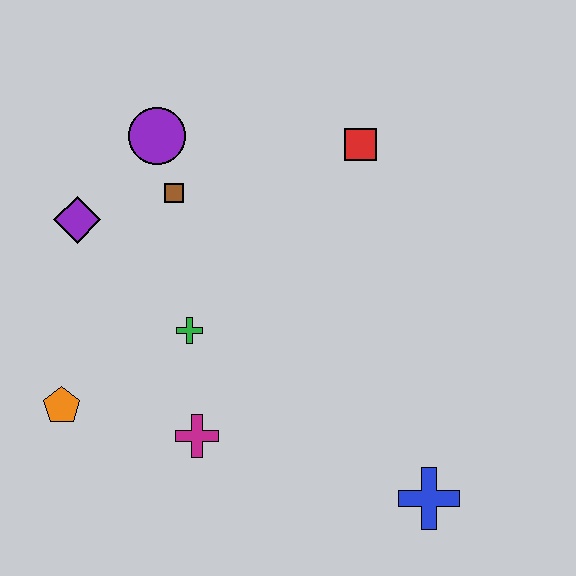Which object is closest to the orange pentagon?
The magenta cross is closest to the orange pentagon.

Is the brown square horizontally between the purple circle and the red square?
Yes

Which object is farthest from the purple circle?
The blue cross is farthest from the purple circle.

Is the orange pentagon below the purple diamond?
Yes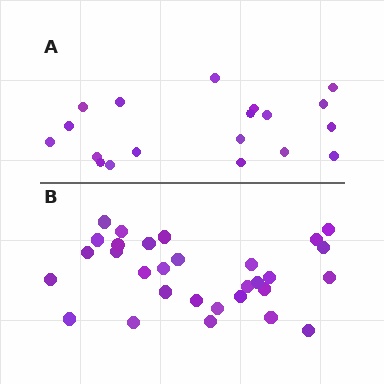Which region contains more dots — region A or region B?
Region B (the bottom region) has more dots.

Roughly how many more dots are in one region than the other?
Region B has roughly 12 or so more dots than region A.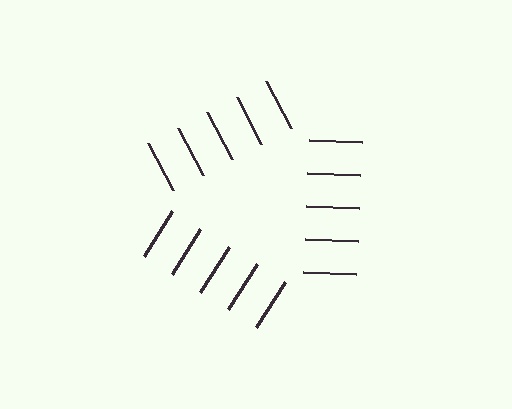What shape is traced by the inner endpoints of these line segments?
An illusory triangle — the line segments terminate on its edges but no continuous stroke is drawn.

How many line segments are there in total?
15 — 5 along each of the 3 edges.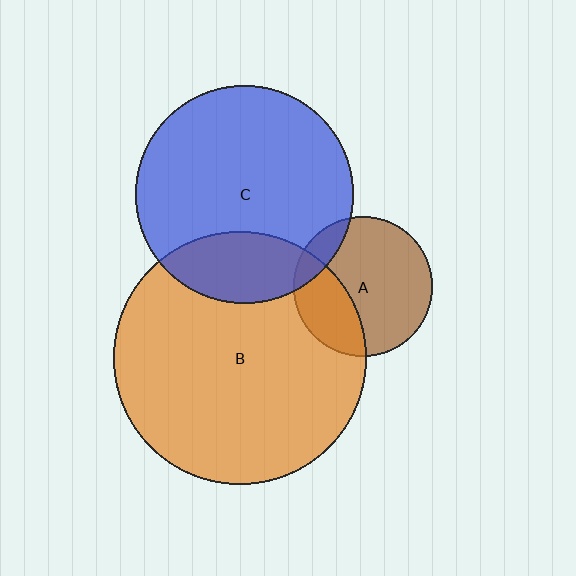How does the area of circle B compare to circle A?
Approximately 3.3 times.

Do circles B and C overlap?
Yes.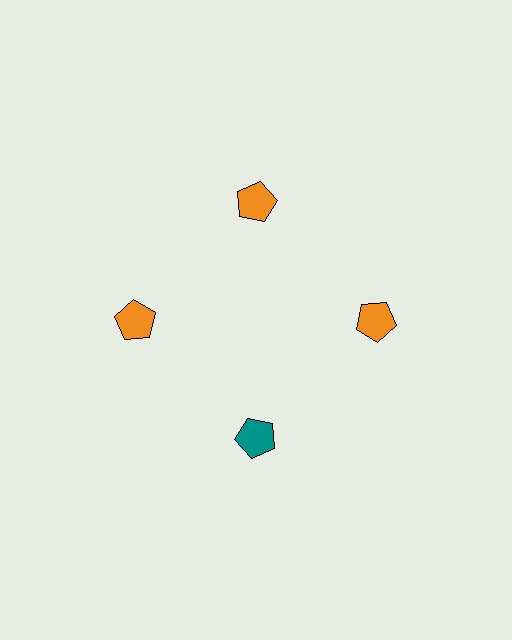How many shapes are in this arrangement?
There are 4 shapes arranged in a ring pattern.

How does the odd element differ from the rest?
It has a different color: teal instead of orange.